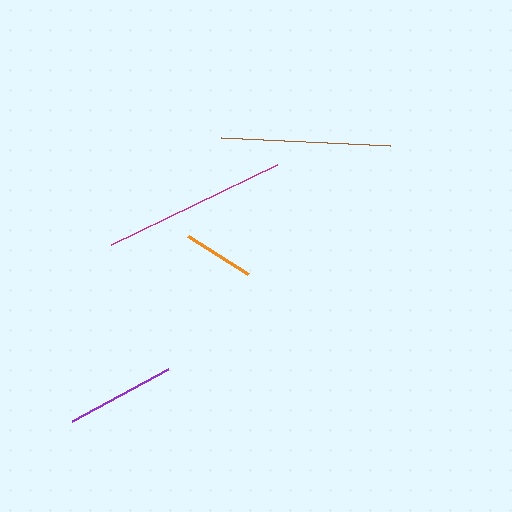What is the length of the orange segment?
The orange segment is approximately 71 pixels long.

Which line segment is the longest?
The magenta line is the longest at approximately 184 pixels.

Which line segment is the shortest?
The orange line is the shortest at approximately 71 pixels.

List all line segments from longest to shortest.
From longest to shortest: magenta, brown, purple, orange.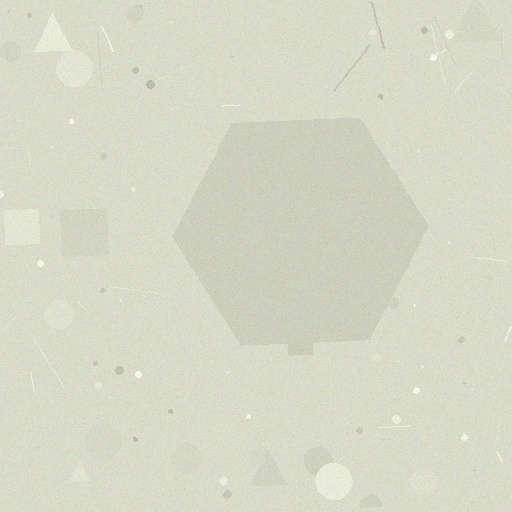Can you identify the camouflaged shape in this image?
The camouflaged shape is a hexagon.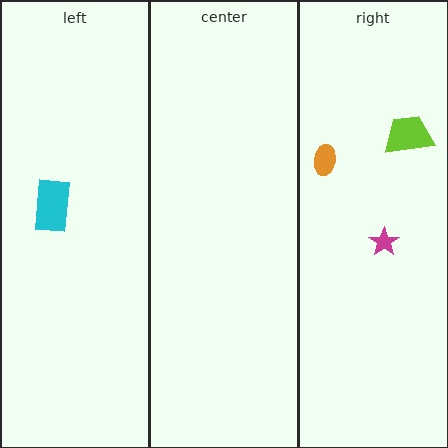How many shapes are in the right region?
3.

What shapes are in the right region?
The orange ellipse, the magenta star, the lime trapezoid.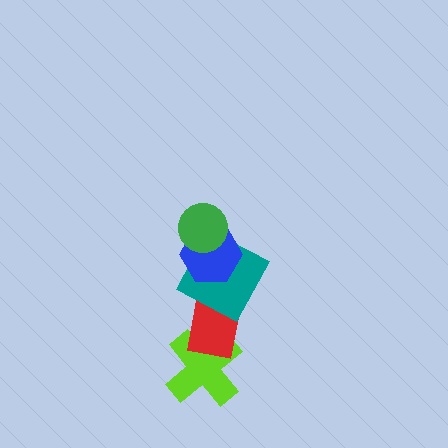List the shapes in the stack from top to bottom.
From top to bottom: the green circle, the blue hexagon, the teal square, the red rectangle, the lime cross.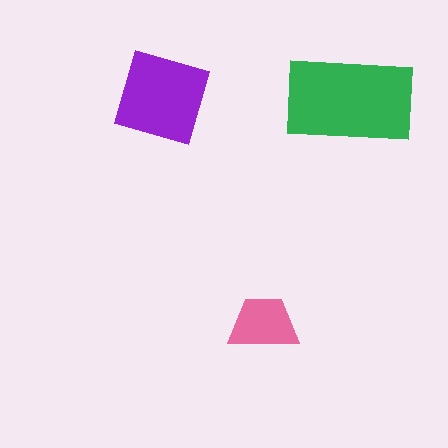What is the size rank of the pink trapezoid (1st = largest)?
3rd.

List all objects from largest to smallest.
The green rectangle, the purple diamond, the pink trapezoid.